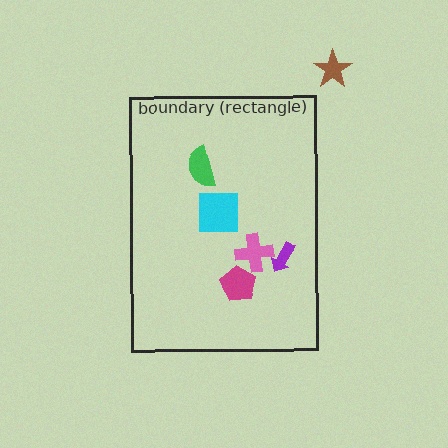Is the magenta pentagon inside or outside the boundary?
Inside.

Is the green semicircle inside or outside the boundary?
Inside.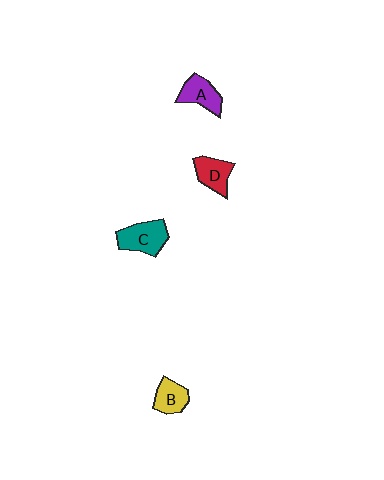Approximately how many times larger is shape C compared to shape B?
Approximately 1.4 times.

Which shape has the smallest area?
Shape B (yellow).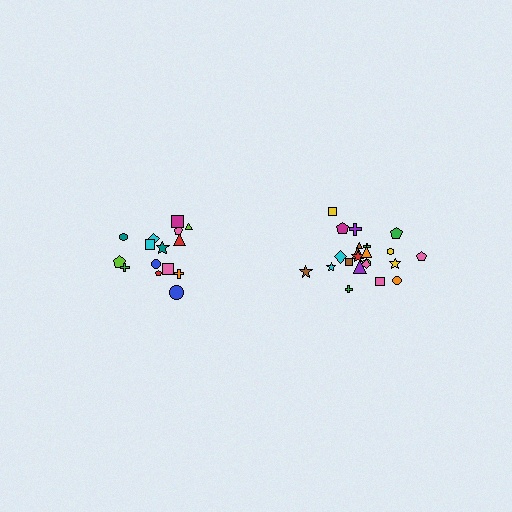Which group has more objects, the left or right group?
The right group.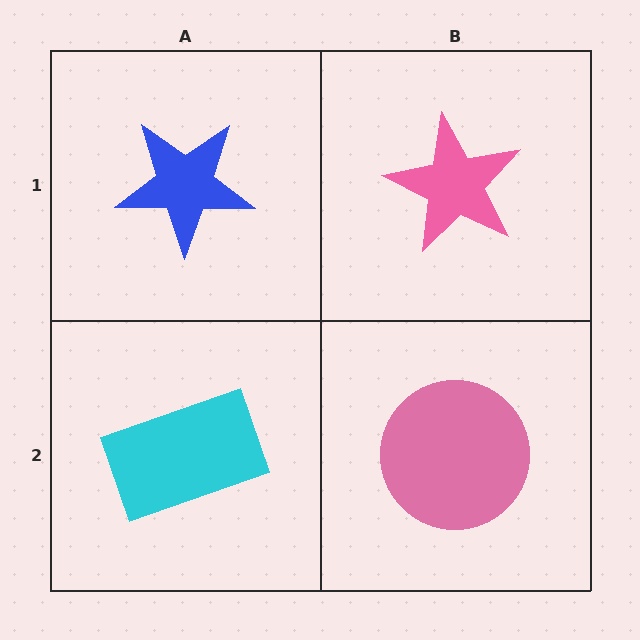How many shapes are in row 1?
2 shapes.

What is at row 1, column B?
A pink star.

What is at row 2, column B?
A pink circle.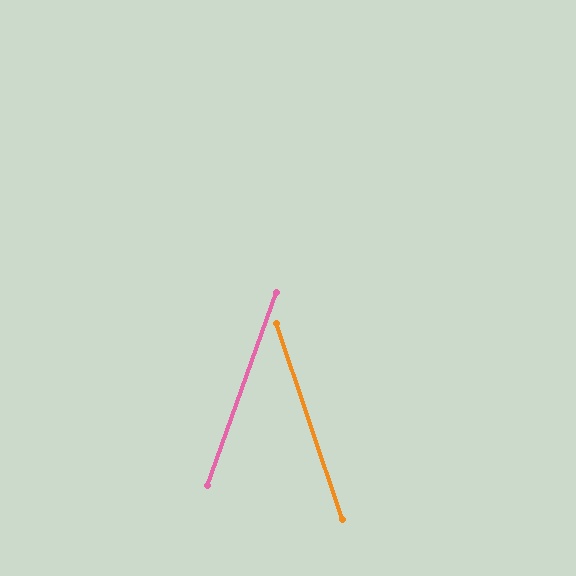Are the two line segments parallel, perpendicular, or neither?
Neither parallel nor perpendicular — they differ by about 38°.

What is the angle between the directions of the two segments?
Approximately 38 degrees.